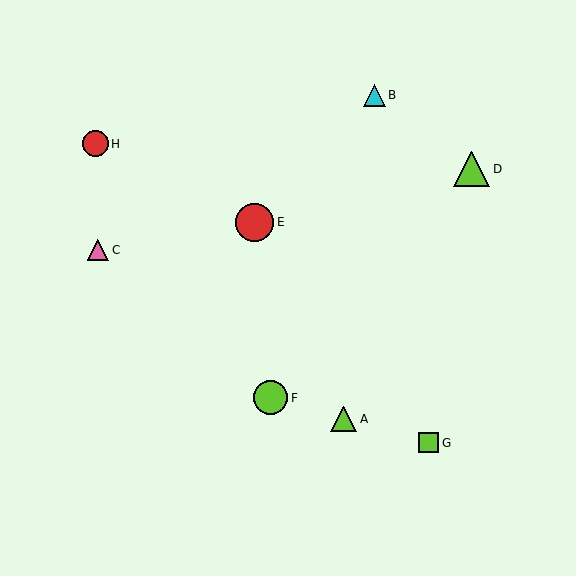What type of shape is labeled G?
Shape G is a lime square.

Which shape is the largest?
The red circle (labeled E) is the largest.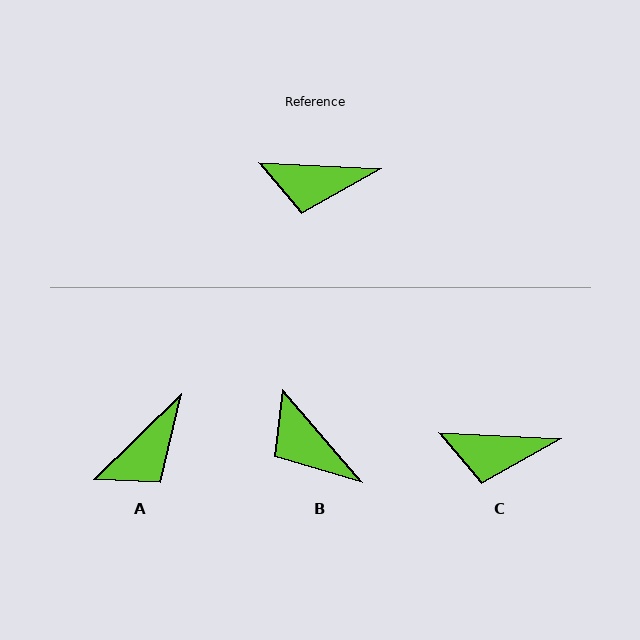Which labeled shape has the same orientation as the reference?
C.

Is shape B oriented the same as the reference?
No, it is off by about 46 degrees.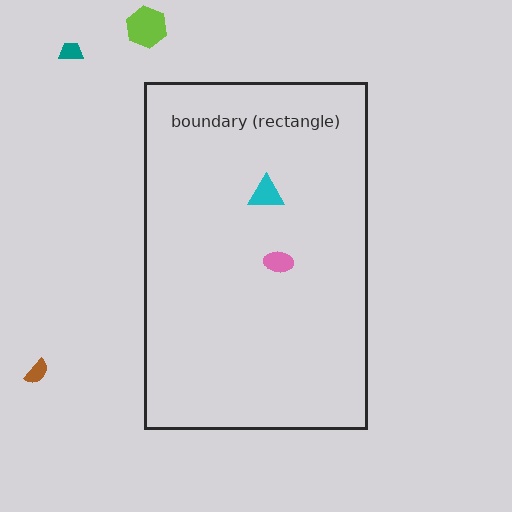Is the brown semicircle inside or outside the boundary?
Outside.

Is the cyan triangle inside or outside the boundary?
Inside.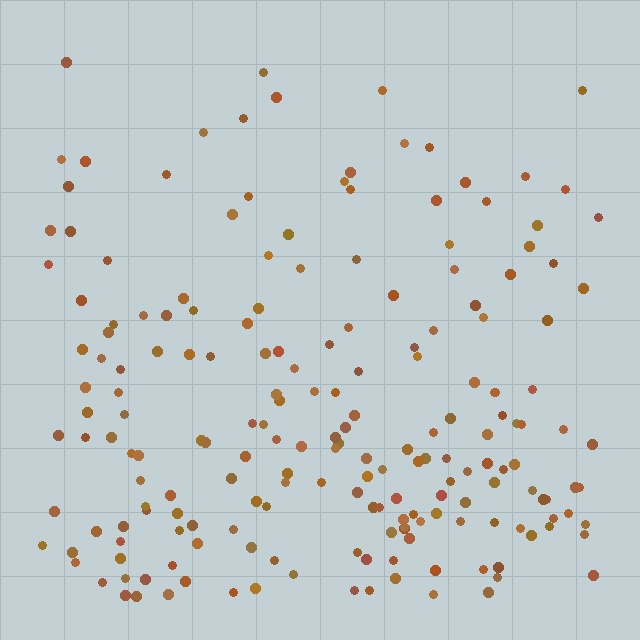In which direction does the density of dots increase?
From top to bottom, with the bottom side densest.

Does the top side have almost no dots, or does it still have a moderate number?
Still a moderate number, just noticeably fewer than the bottom.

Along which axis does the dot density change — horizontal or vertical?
Vertical.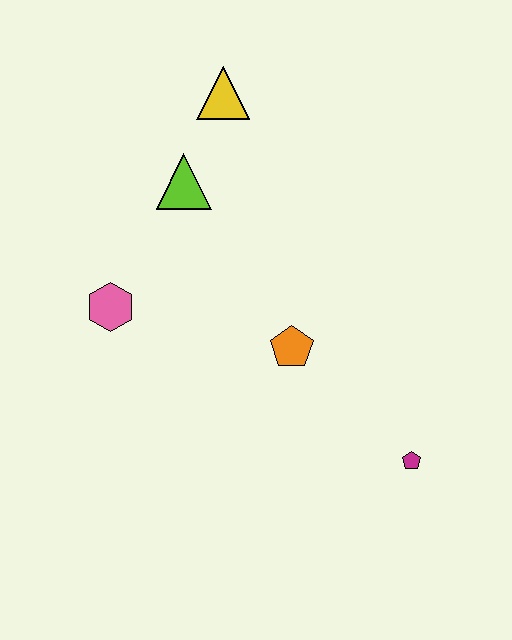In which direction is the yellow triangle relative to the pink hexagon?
The yellow triangle is above the pink hexagon.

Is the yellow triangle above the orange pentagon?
Yes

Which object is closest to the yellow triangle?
The lime triangle is closest to the yellow triangle.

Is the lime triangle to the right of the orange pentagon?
No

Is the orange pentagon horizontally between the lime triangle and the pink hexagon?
No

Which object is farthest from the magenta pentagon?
The yellow triangle is farthest from the magenta pentagon.